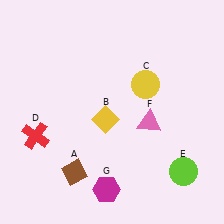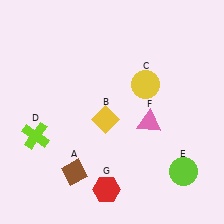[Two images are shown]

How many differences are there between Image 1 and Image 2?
There are 2 differences between the two images.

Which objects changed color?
D changed from red to lime. G changed from magenta to red.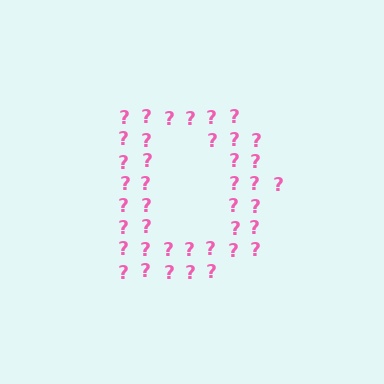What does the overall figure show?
The overall figure shows the letter D.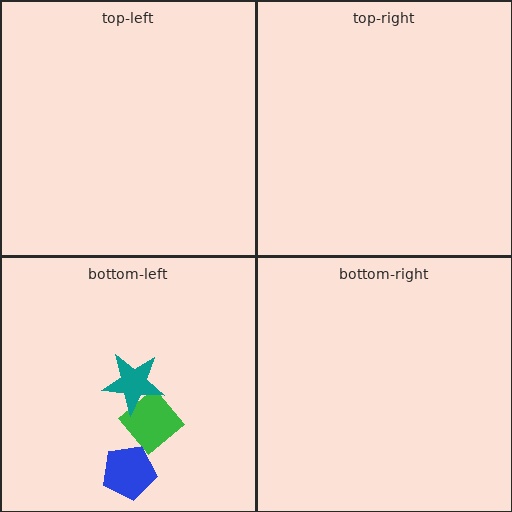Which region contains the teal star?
The bottom-left region.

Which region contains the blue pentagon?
The bottom-left region.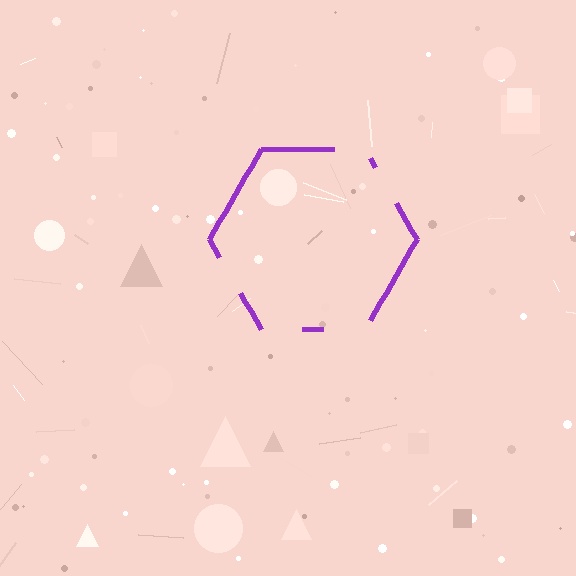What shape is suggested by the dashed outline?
The dashed outline suggests a hexagon.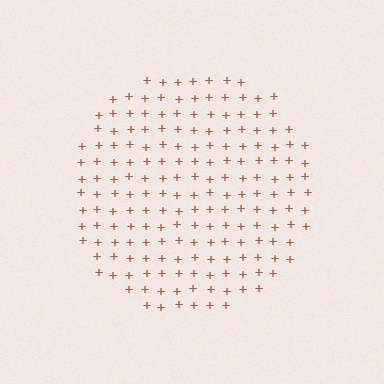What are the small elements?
The small elements are plus signs.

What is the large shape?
The large shape is a circle.